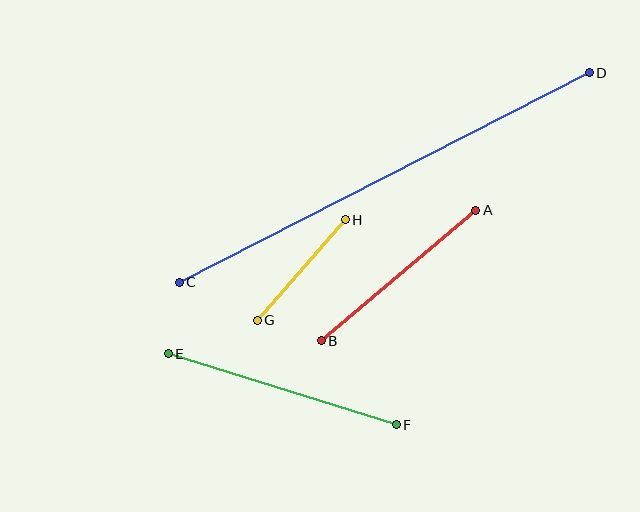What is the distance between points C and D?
The distance is approximately 461 pixels.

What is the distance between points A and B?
The distance is approximately 202 pixels.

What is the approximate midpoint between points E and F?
The midpoint is at approximately (282, 389) pixels.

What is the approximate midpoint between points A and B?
The midpoint is at approximately (398, 275) pixels.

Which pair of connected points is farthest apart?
Points C and D are farthest apart.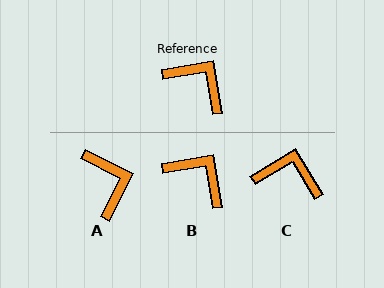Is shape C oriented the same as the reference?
No, it is off by about 21 degrees.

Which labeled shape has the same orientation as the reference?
B.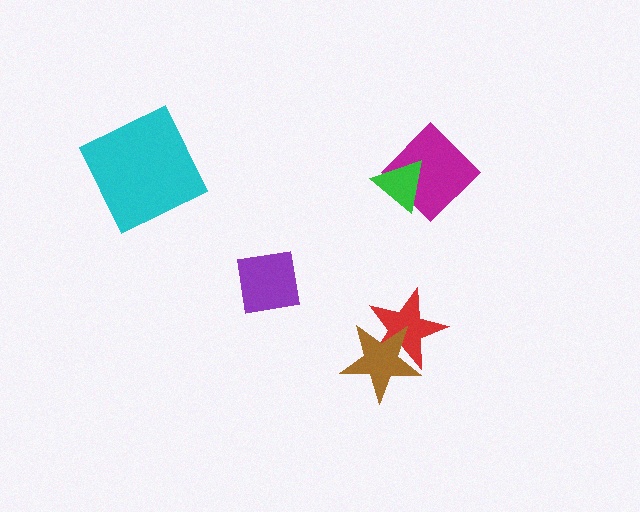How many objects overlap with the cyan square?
0 objects overlap with the cyan square.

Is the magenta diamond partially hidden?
Yes, it is partially covered by another shape.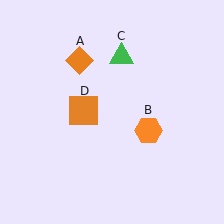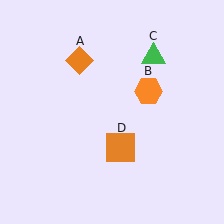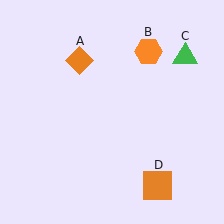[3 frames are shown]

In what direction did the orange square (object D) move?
The orange square (object D) moved down and to the right.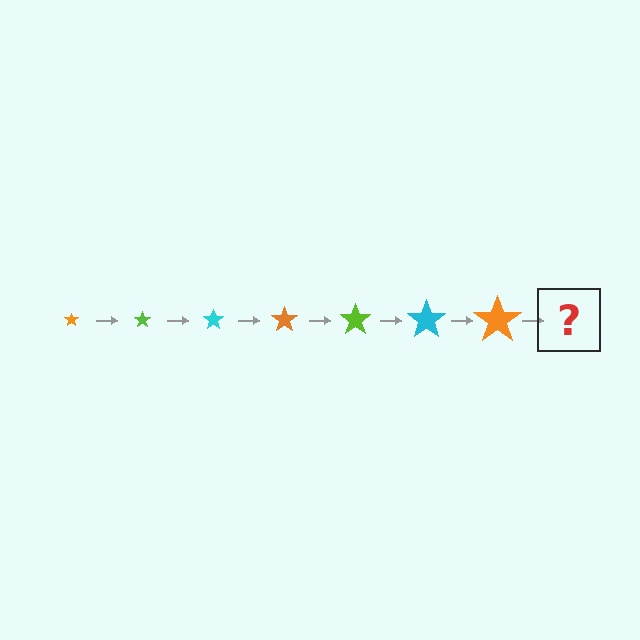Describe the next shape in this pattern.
It should be a lime star, larger than the previous one.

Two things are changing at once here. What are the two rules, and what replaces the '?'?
The two rules are that the star grows larger each step and the color cycles through orange, lime, and cyan. The '?' should be a lime star, larger than the previous one.